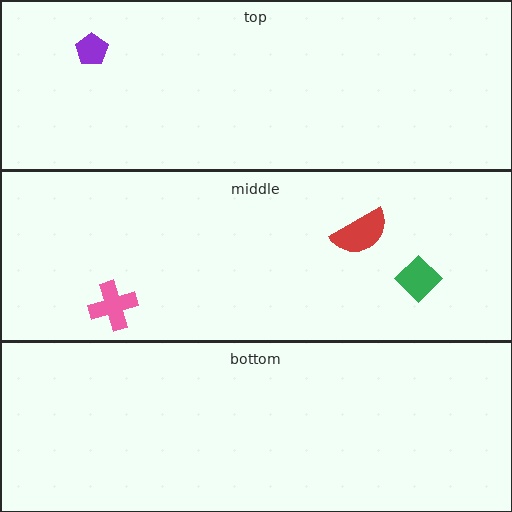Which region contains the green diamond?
The middle region.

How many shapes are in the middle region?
3.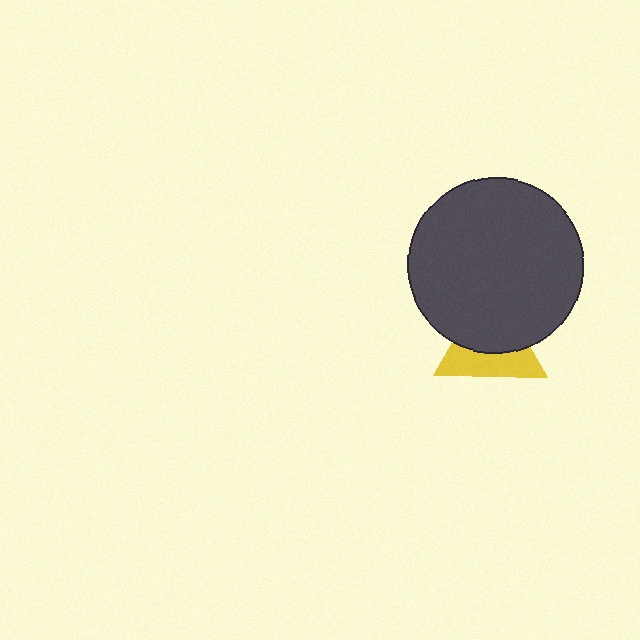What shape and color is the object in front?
The object in front is a dark gray circle.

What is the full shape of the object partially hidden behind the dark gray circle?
The partially hidden object is a yellow triangle.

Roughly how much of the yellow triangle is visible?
About half of it is visible (roughly 46%).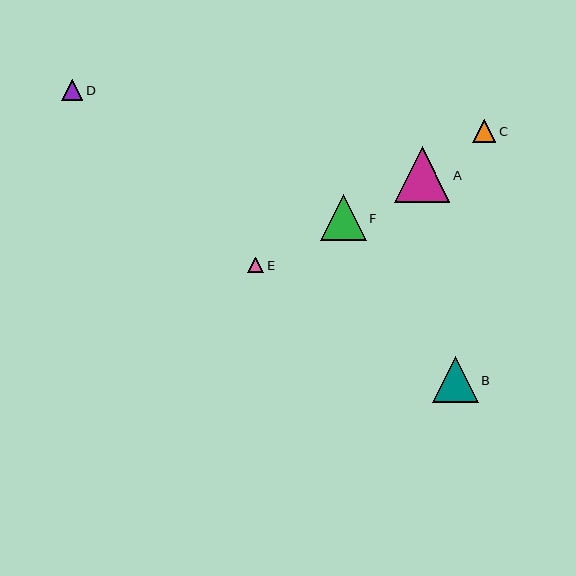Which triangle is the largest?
Triangle A is the largest with a size of approximately 56 pixels.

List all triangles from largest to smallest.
From largest to smallest: A, F, B, C, D, E.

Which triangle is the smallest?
Triangle E is the smallest with a size of approximately 16 pixels.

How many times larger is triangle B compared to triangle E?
Triangle B is approximately 2.9 times the size of triangle E.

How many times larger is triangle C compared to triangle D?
Triangle C is approximately 1.1 times the size of triangle D.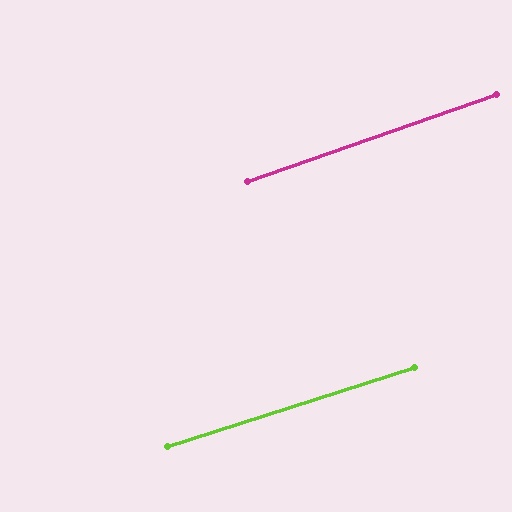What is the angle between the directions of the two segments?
Approximately 1 degree.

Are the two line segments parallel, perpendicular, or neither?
Parallel — their directions differ by only 1.3°.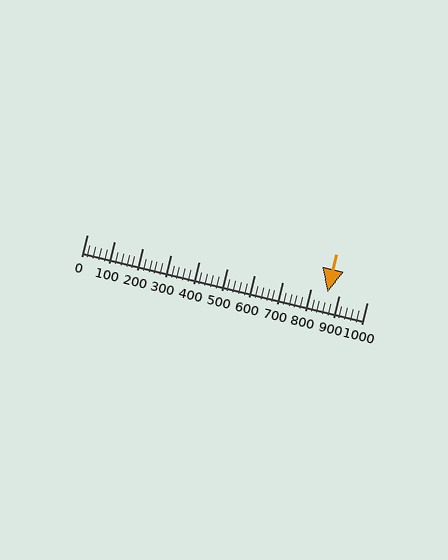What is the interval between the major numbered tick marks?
The major tick marks are spaced 100 units apart.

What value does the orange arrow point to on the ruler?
The orange arrow points to approximately 860.